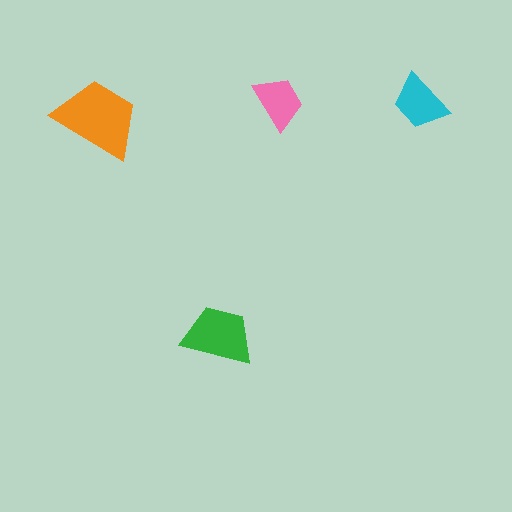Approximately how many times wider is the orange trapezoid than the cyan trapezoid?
About 1.5 times wider.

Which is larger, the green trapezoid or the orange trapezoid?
The orange one.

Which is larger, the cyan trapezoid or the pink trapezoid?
The cyan one.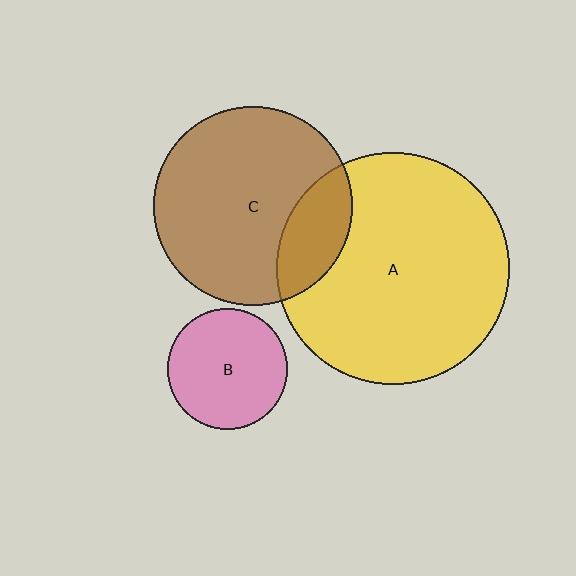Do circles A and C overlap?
Yes.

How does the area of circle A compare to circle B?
Approximately 3.7 times.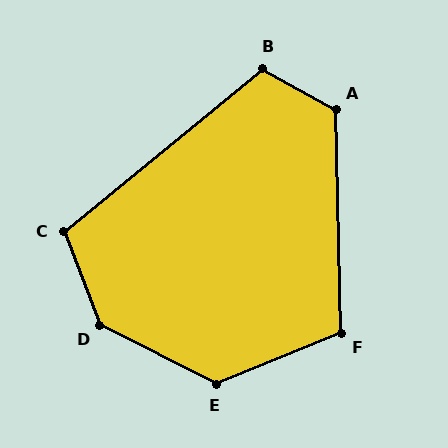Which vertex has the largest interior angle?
D, at approximately 138 degrees.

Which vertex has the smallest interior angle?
C, at approximately 108 degrees.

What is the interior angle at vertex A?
Approximately 121 degrees (obtuse).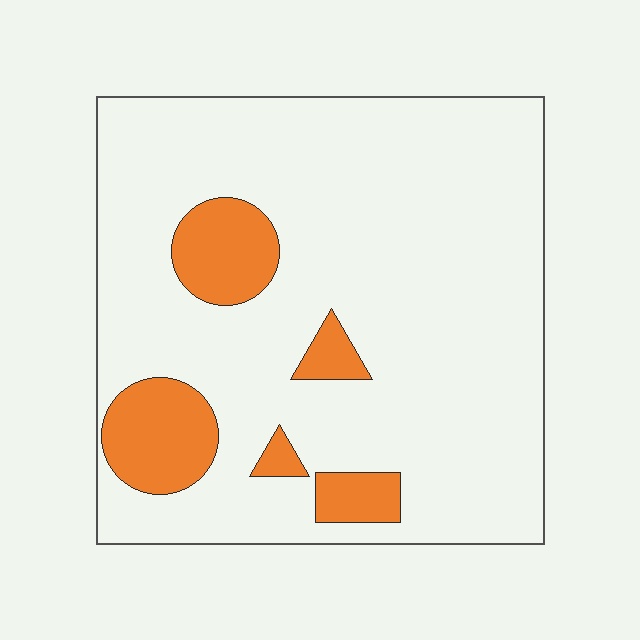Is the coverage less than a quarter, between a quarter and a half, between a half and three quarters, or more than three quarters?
Less than a quarter.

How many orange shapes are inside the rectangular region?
5.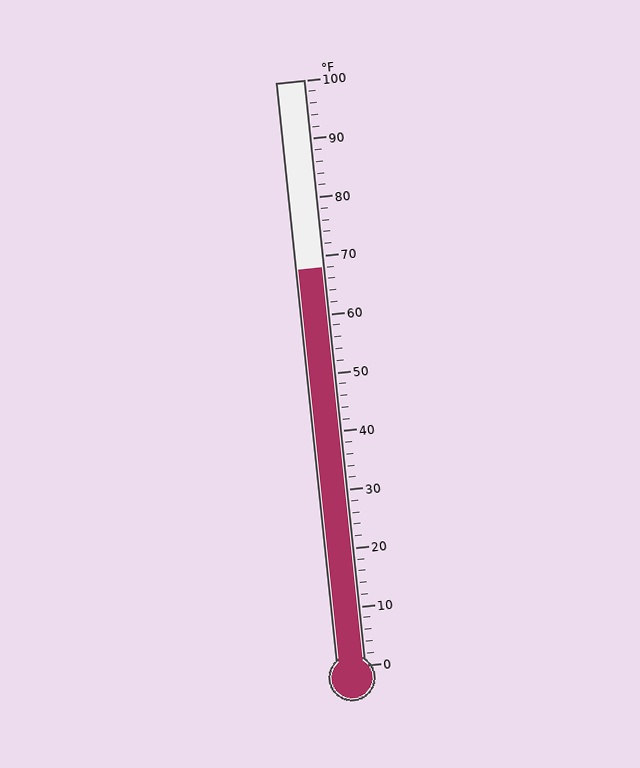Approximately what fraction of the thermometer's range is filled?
The thermometer is filled to approximately 70% of its range.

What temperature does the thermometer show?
The thermometer shows approximately 68°F.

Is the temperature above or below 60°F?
The temperature is above 60°F.